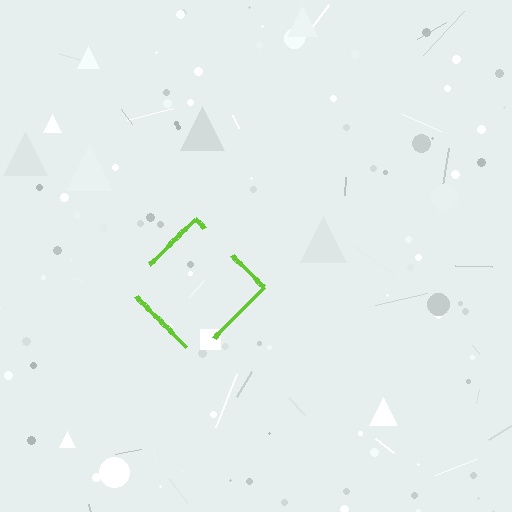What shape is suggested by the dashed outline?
The dashed outline suggests a diamond.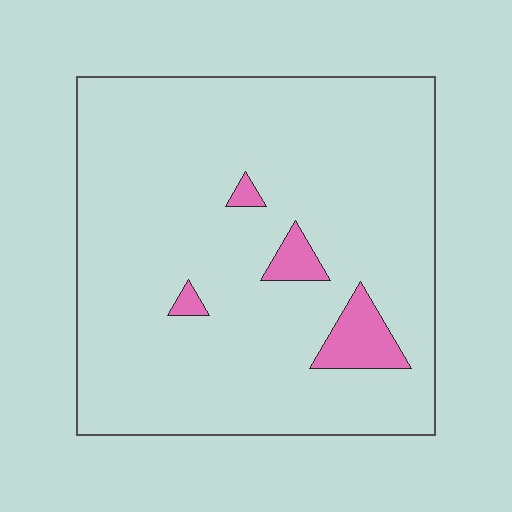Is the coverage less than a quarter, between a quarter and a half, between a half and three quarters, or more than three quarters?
Less than a quarter.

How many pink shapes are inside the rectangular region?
4.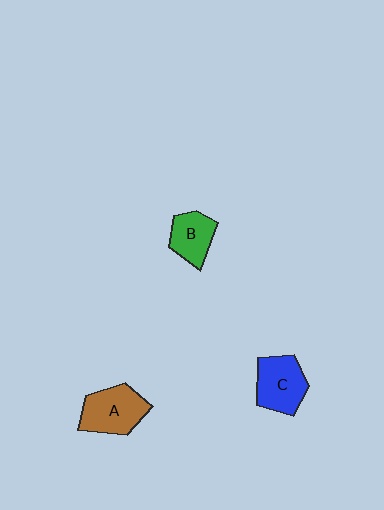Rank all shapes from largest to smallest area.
From largest to smallest: A (brown), C (blue), B (green).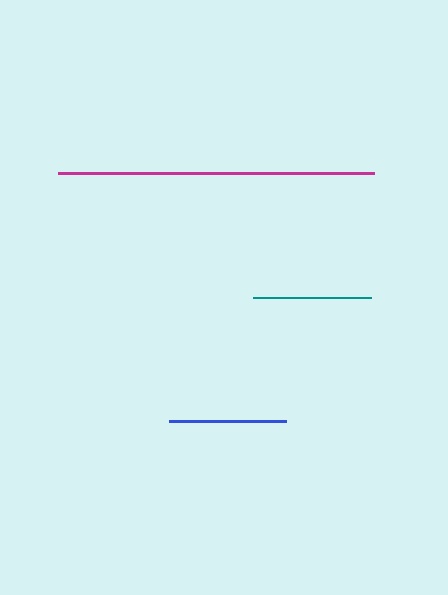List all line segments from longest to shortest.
From longest to shortest: magenta, teal, blue.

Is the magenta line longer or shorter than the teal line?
The magenta line is longer than the teal line.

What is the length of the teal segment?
The teal segment is approximately 117 pixels long.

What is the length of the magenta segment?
The magenta segment is approximately 316 pixels long.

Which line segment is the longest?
The magenta line is the longest at approximately 316 pixels.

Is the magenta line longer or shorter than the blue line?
The magenta line is longer than the blue line.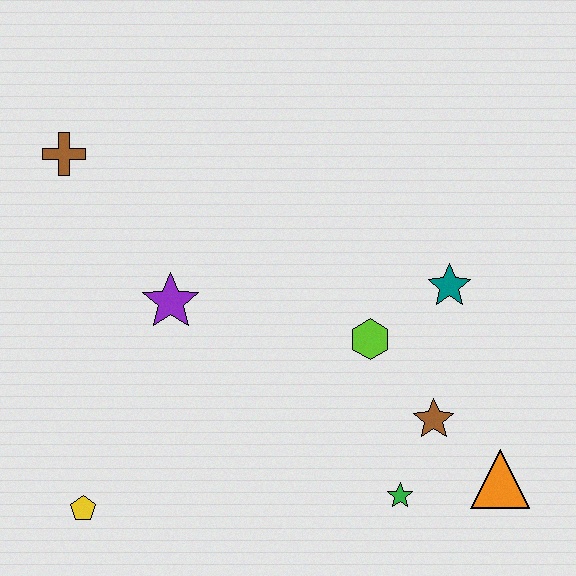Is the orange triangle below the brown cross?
Yes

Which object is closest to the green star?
The brown star is closest to the green star.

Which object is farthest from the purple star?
The orange triangle is farthest from the purple star.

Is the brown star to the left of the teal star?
Yes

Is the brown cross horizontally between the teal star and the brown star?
No